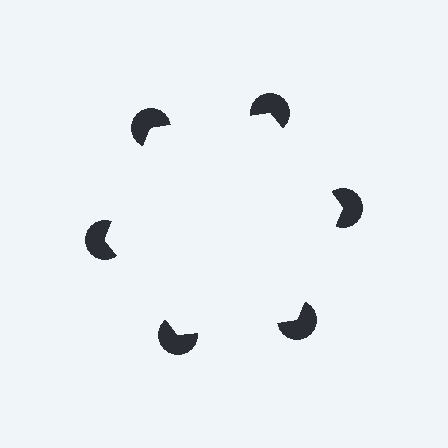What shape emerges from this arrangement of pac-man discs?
An illusory hexagon — its edges are inferred from the aligned wedge cuts in the pac-man discs, not physically drawn.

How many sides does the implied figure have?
6 sides.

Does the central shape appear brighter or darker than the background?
It typically appears slightly brighter than the background, even though no actual brightness change is drawn.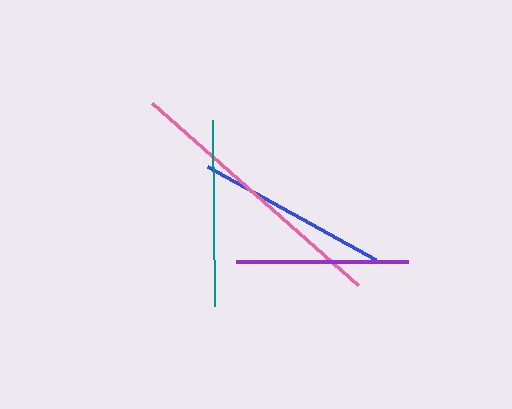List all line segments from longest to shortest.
From longest to shortest: pink, blue, teal, purple.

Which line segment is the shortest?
The purple line is the shortest at approximately 173 pixels.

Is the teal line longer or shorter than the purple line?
The teal line is longer than the purple line.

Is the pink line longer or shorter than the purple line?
The pink line is longer than the purple line.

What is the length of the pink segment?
The pink segment is approximately 275 pixels long.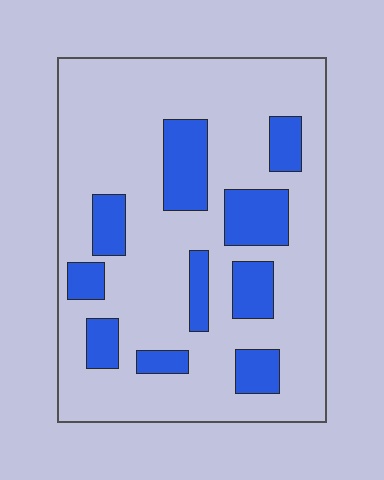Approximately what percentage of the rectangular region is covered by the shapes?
Approximately 25%.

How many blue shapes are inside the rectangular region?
10.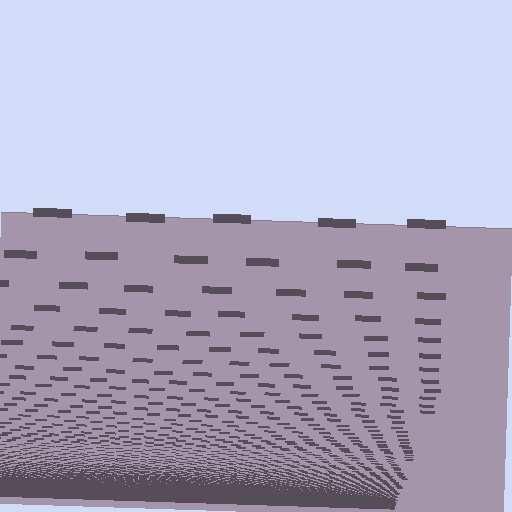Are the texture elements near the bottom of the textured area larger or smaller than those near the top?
Smaller. The gradient is inverted — elements near the bottom are smaller and denser.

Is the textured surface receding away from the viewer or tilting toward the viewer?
The surface appears to tilt toward the viewer. Texture elements get larger and sparser toward the top.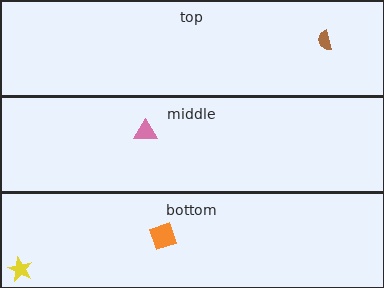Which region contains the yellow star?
The bottom region.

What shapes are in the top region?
The brown semicircle.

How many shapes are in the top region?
1.